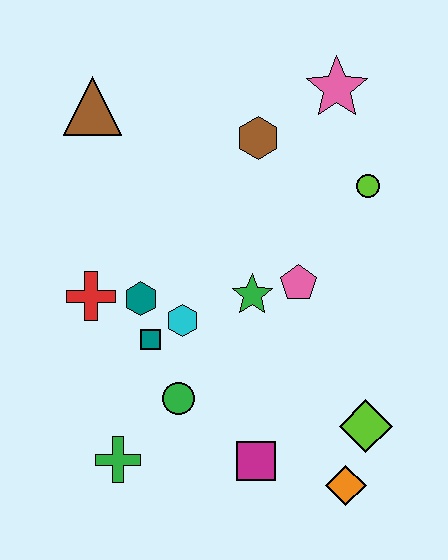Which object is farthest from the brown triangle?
The orange diamond is farthest from the brown triangle.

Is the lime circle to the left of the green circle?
No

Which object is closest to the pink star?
The brown hexagon is closest to the pink star.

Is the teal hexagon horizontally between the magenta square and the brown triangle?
Yes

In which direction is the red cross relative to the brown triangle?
The red cross is below the brown triangle.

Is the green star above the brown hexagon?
No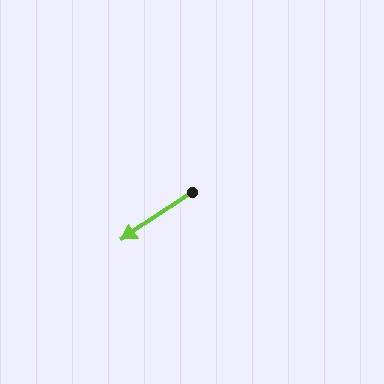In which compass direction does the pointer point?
Southwest.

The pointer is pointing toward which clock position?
Roughly 8 o'clock.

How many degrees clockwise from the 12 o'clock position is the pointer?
Approximately 236 degrees.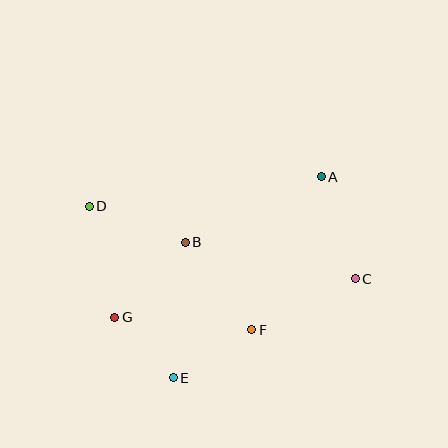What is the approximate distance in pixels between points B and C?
The distance between B and C is approximately 174 pixels.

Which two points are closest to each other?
Points E and G are closest to each other.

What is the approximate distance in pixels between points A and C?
The distance between A and C is approximately 107 pixels.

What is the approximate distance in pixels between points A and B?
The distance between A and B is approximately 151 pixels.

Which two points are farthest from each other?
Points C and D are farthest from each other.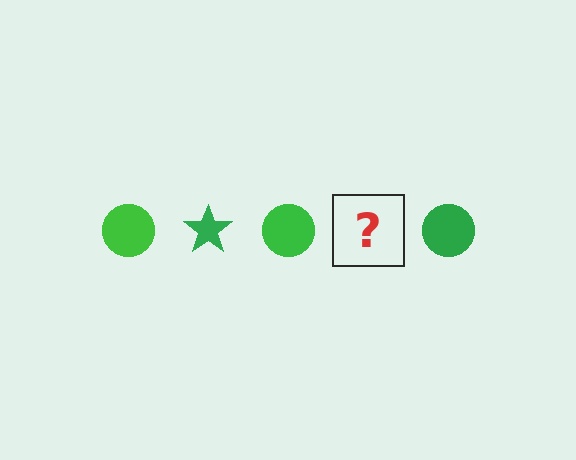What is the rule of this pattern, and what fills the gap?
The rule is that the pattern cycles through circle, star shapes in green. The gap should be filled with a green star.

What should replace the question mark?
The question mark should be replaced with a green star.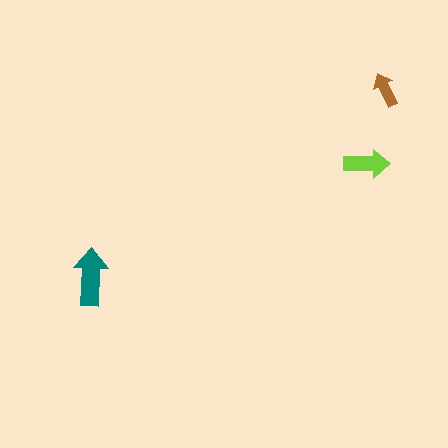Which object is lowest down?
The teal arrow is bottommost.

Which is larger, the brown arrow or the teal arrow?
The teal one.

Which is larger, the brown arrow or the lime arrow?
The lime one.